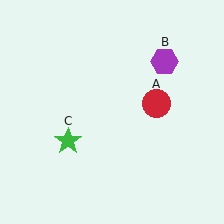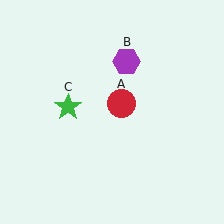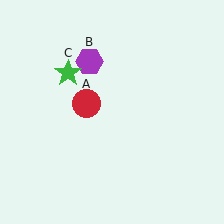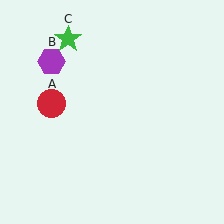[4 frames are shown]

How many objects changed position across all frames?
3 objects changed position: red circle (object A), purple hexagon (object B), green star (object C).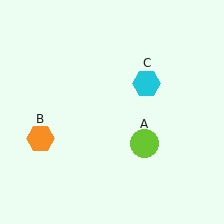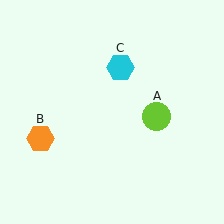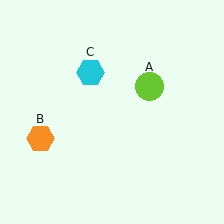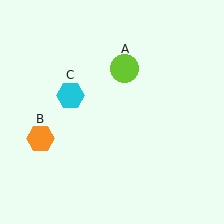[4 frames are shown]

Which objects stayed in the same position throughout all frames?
Orange hexagon (object B) remained stationary.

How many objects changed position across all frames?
2 objects changed position: lime circle (object A), cyan hexagon (object C).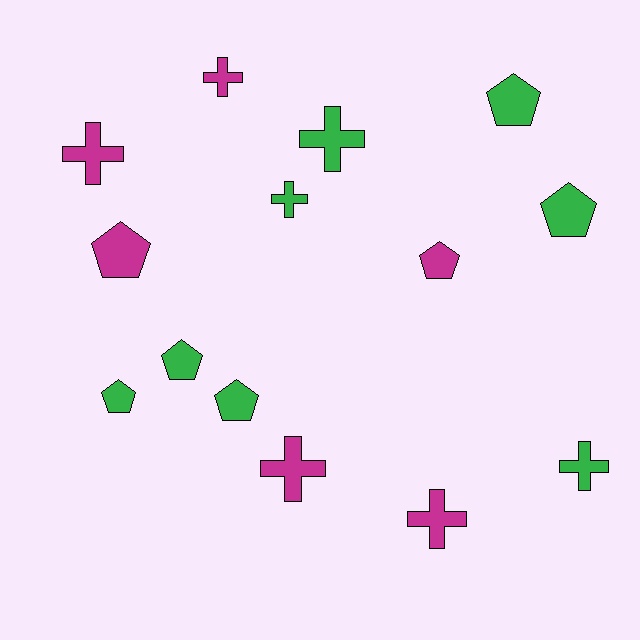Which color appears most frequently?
Green, with 8 objects.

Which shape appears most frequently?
Cross, with 7 objects.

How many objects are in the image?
There are 14 objects.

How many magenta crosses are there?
There are 4 magenta crosses.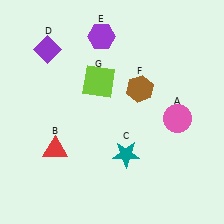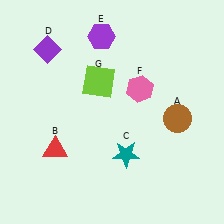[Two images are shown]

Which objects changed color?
A changed from pink to brown. F changed from brown to pink.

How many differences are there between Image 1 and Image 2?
There are 2 differences between the two images.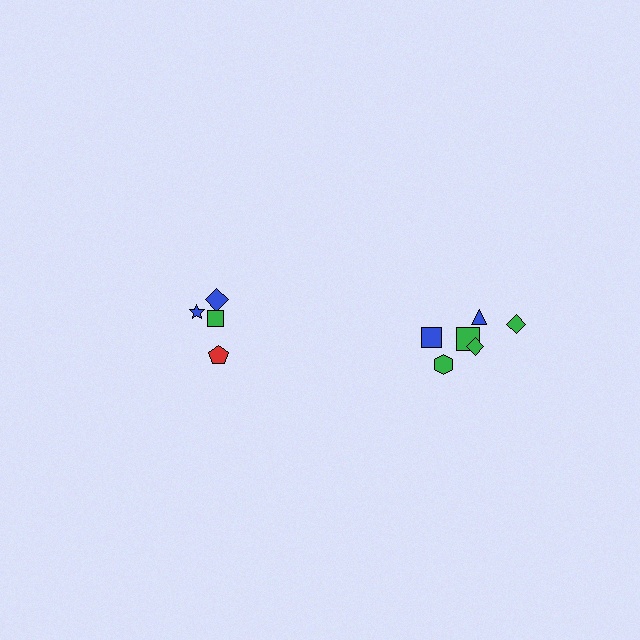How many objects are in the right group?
There are 6 objects.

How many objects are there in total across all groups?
There are 10 objects.